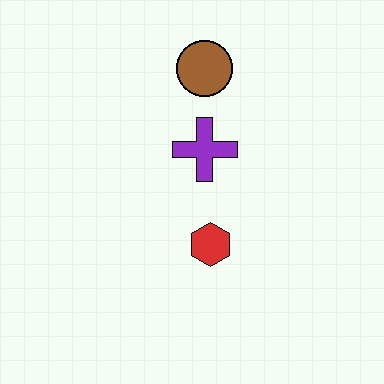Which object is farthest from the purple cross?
The red hexagon is farthest from the purple cross.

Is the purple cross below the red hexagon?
No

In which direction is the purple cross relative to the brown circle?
The purple cross is below the brown circle.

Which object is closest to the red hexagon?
The purple cross is closest to the red hexagon.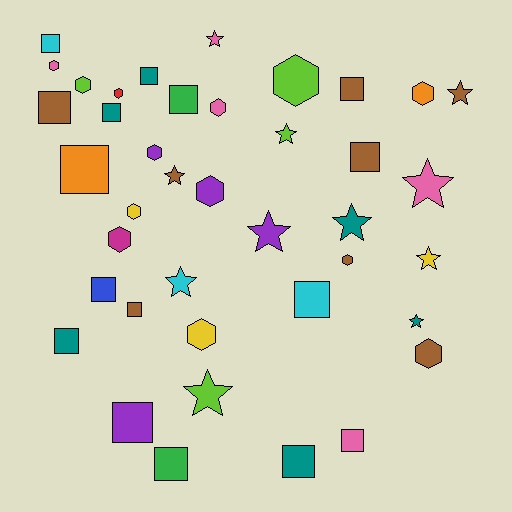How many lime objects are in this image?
There are 4 lime objects.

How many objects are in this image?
There are 40 objects.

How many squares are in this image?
There are 16 squares.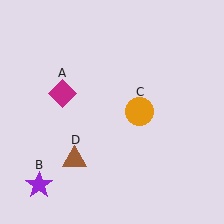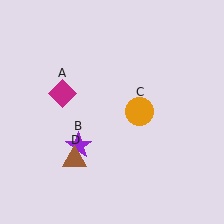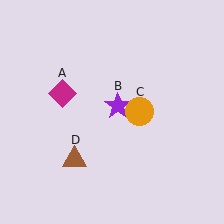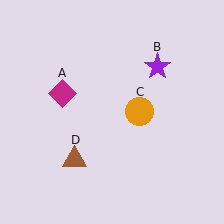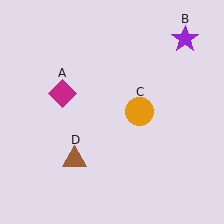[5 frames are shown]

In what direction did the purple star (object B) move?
The purple star (object B) moved up and to the right.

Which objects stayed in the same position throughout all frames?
Magenta diamond (object A) and orange circle (object C) and brown triangle (object D) remained stationary.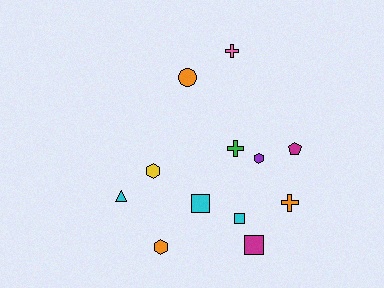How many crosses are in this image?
There are 3 crosses.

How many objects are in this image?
There are 12 objects.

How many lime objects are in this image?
There are no lime objects.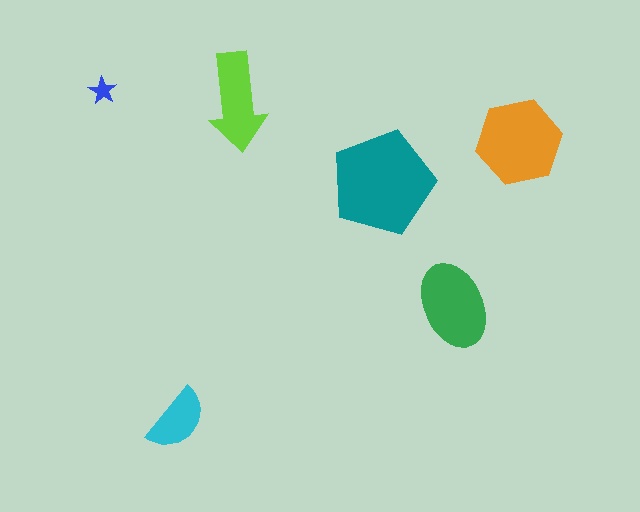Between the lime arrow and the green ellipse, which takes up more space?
The green ellipse.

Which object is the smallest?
The blue star.